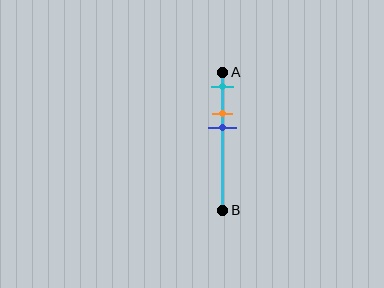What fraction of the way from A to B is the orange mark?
The orange mark is approximately 30% (0.3) of the way from A to B.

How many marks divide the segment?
There are 3 marks dividing the segment.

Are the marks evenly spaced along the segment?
Yes, the marks are approximately evenly spaced.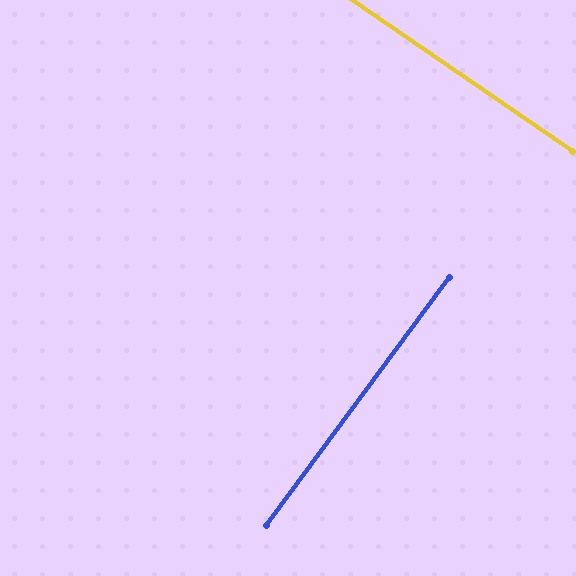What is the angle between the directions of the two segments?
Approximately 88 degrees.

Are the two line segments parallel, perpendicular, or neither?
Perpendicular — they meet at approximately 88°.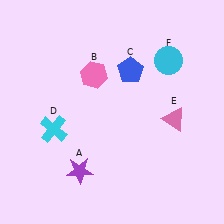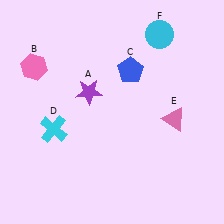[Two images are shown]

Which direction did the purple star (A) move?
The purple star (A) moved up.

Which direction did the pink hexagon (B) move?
The pink hexagon (B) moved left.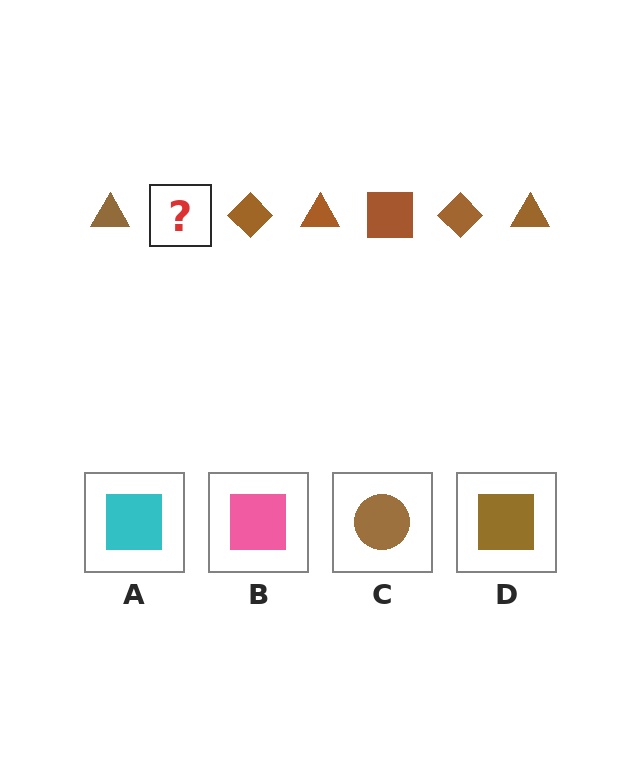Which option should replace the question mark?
Option D.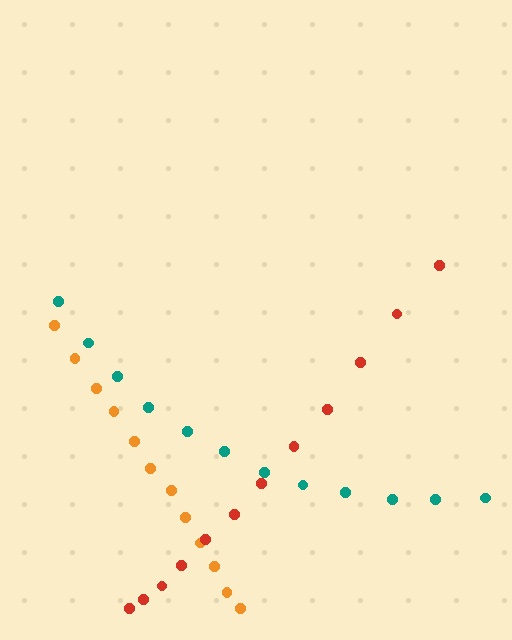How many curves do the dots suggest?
There are 3 distinct paths.